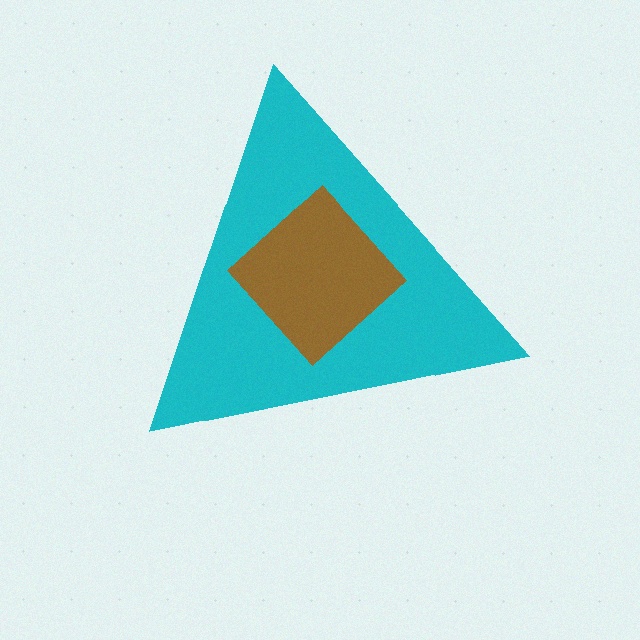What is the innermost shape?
The brown diamond.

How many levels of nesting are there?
2.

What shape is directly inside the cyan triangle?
The brown diamond.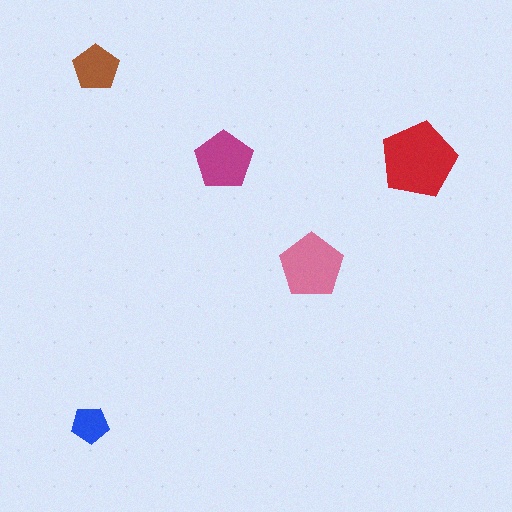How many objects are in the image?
There are 5 objects in the image.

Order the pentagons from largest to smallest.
the red one, the pink one, the magenta one, the brown one, the blue one.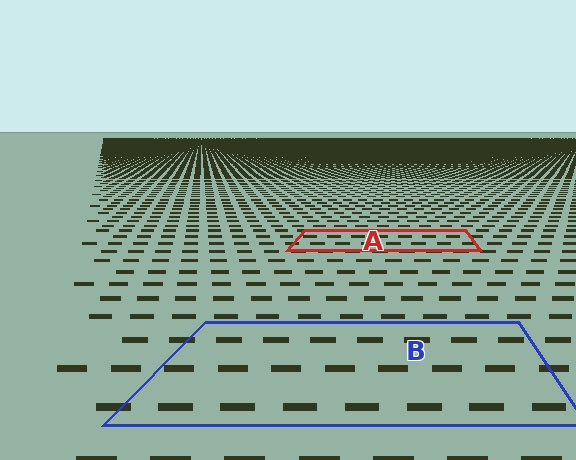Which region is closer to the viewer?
Region B is closer. The texture elements there are larger and more spread out.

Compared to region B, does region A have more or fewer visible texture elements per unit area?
Region A has more texture elements per unit area — they are packed more densely because it is farther away.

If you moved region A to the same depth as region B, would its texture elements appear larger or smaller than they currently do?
They would appear larger. At a closer depth, the same texture elements are projected at a bigger on-screen size.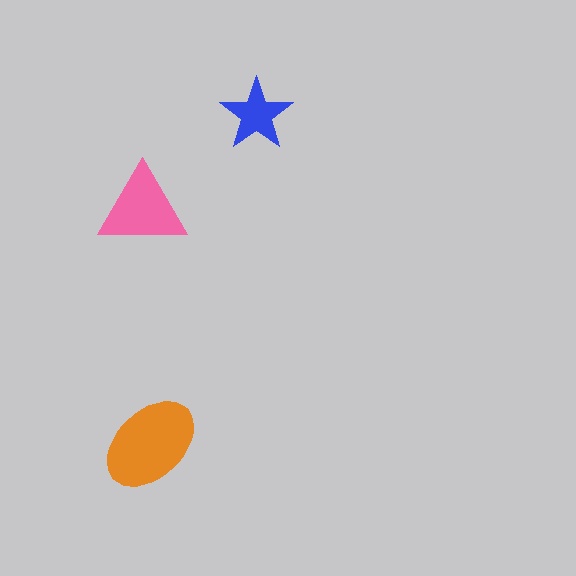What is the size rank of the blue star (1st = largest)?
3rd.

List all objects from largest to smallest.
The orange ellipse, the pink triangle, the blue star.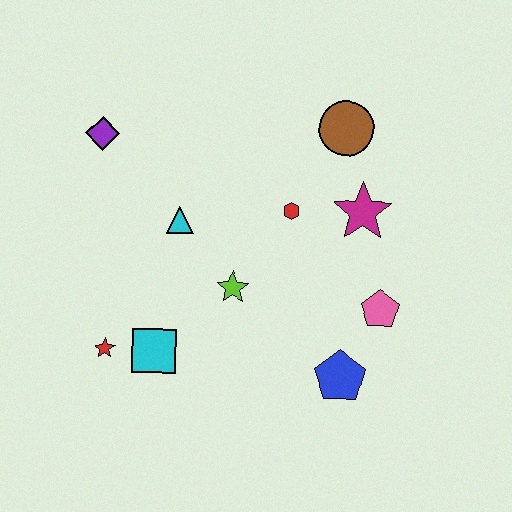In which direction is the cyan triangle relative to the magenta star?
The cyan triangle is to the left of the magenta star.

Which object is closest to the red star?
The cyan square is closest to the red star.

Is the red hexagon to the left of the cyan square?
No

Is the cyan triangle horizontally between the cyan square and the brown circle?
Yes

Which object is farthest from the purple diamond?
The blue pentagon is farthest from the purple diamond.